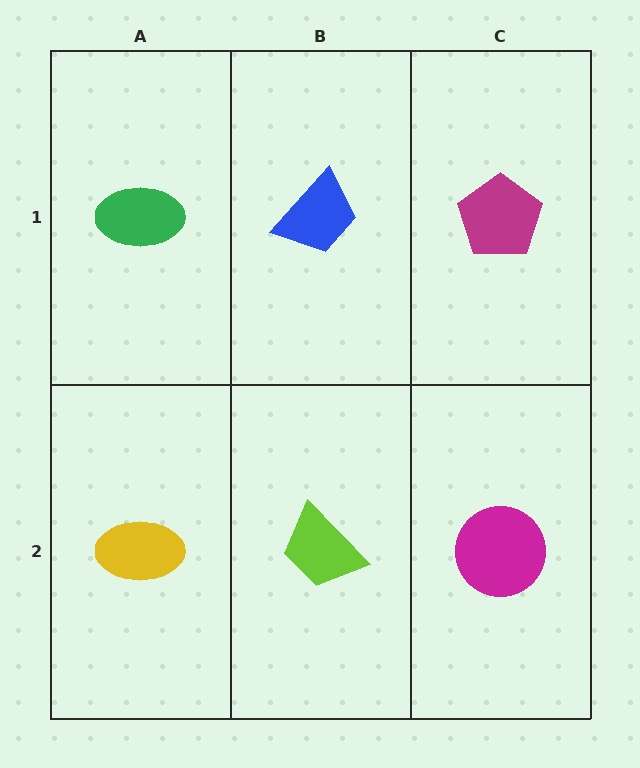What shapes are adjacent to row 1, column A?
A yellow ellipse (row 2, column A), a blue trapezoid (row 1, column B).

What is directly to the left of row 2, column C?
A lime trapezoid.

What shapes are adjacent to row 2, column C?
A magenta pentagon (row 1, column C), a lime trapezoid (row 2, column B).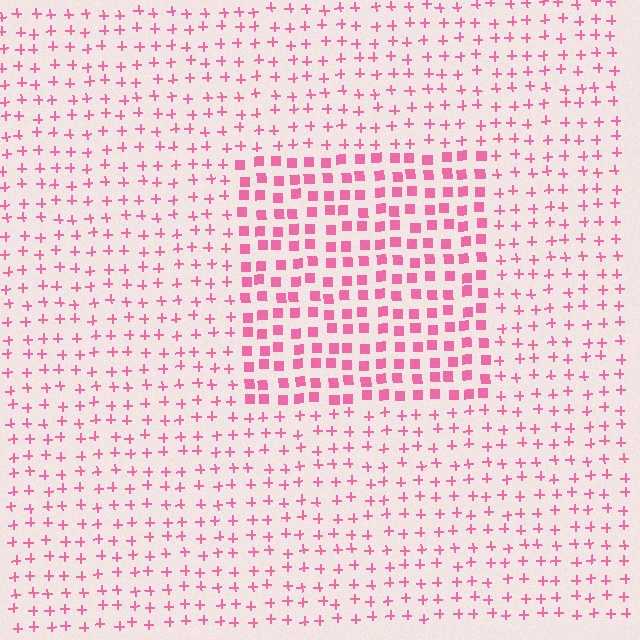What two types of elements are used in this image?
The image uses squares inside the rectangle region and plus signs outside it.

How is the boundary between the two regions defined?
The boundary is defined by a change in element shape: squares inside vs. plus signs outside. All elements share the same color and spacing.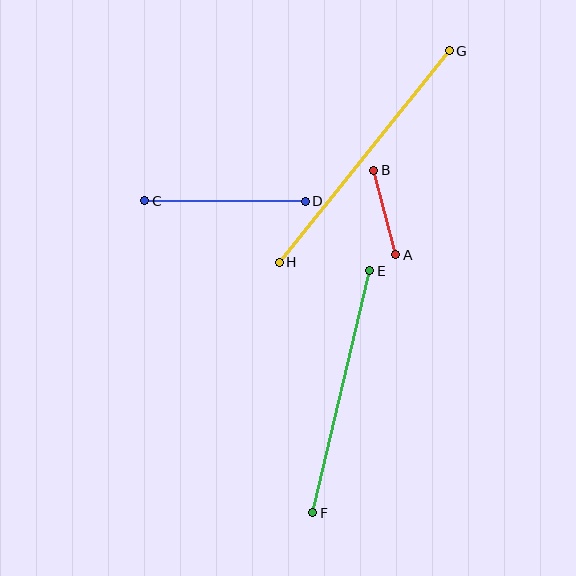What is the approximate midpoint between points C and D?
The midpoint is at approximately (225, 201) pixels.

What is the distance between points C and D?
The distance is approximately 161 pixels.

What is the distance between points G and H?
The distance is approximately 272 pixels.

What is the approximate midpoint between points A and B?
The midpoint is at approximately (385, 212) pixels.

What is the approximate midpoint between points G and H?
The midpoint is at approximately (364, 156) pixels.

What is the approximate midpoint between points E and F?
The midpoint is at approximately (341, 392) pixels.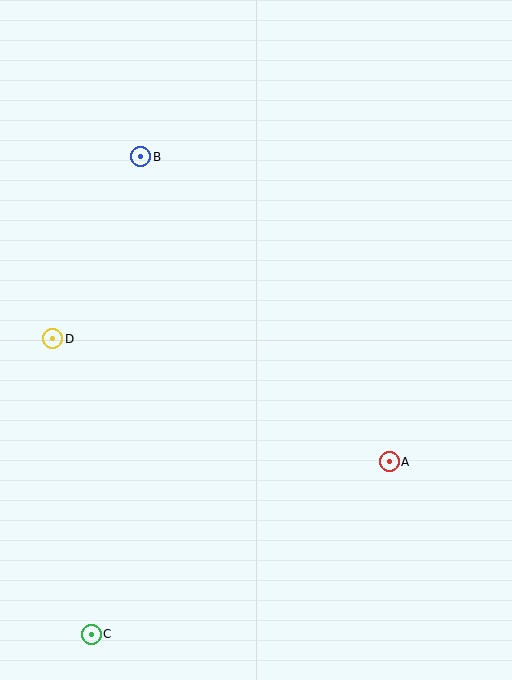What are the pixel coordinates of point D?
Point D is at (53, 339).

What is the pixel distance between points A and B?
The distance between A and B is 393 pixels.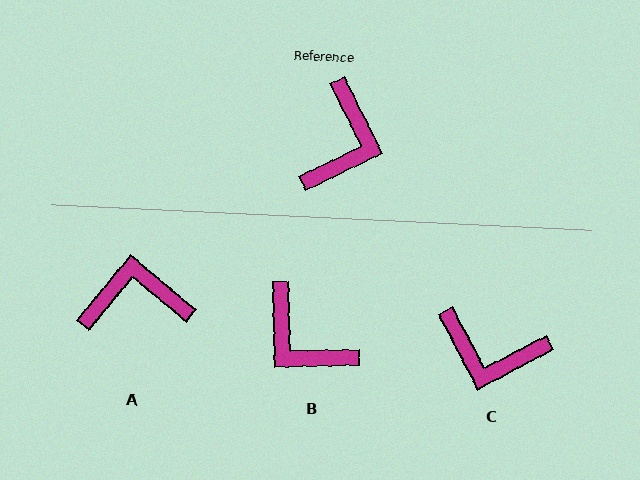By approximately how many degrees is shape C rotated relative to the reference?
Approximately 88 degrees clockwise.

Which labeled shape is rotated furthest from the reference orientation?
B, about 115 degrees away.